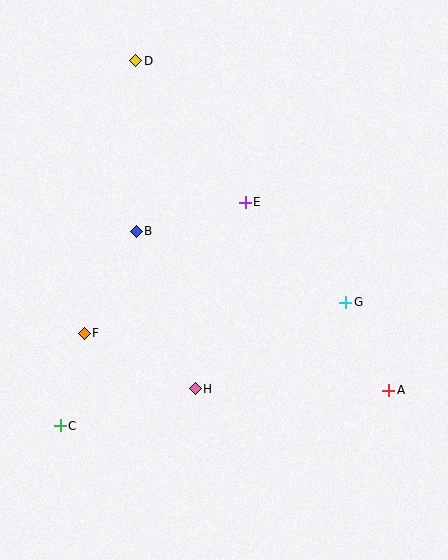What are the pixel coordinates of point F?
Point F is at (84, 333).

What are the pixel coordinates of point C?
Point C is at (60, 426).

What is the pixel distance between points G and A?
The distance between G and A is 98 pixels.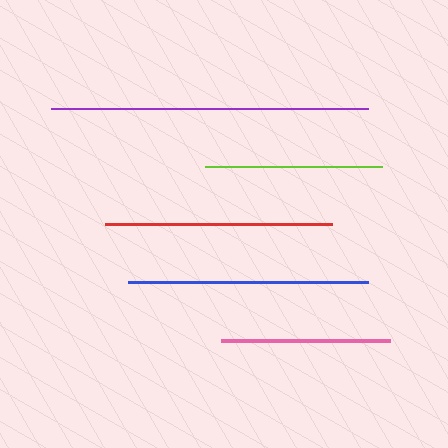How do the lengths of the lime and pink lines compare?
The lime and pink lines are approximately the same length.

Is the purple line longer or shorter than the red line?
The purple line is longer than the red line.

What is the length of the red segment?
The red segment is approximately 227 pixels long.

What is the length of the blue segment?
The blue segment is approximately 240 pixels long.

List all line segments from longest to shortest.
From longest to shortest: purple, blue, red, lime, pink.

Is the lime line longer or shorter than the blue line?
The blue line is longer than the lime line.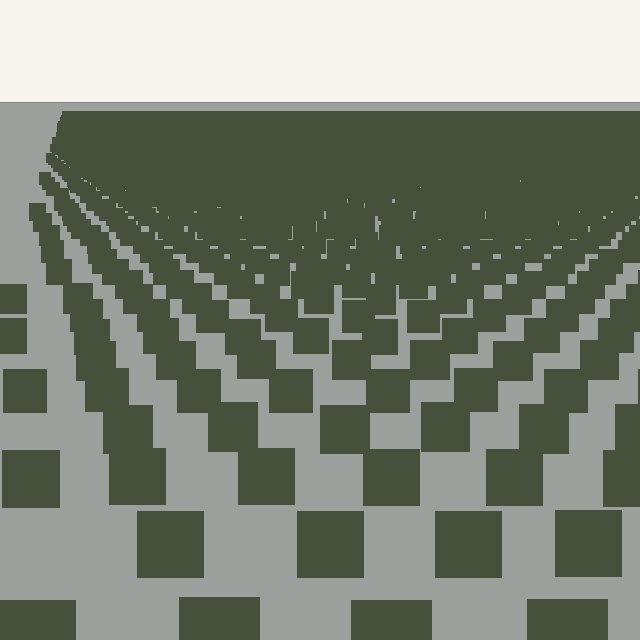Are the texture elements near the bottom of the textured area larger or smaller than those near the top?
Larger. Near the bottom, elements are closer to the viewer and appear at a bigger on-screen size.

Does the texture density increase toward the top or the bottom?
Density increases toward the top.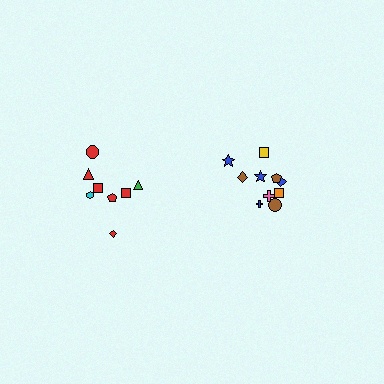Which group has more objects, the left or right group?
The right group.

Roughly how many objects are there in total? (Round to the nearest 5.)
Roughly 20 objects in total.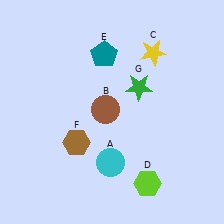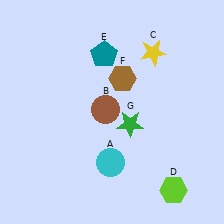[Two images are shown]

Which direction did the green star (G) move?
The green star (G) moved down.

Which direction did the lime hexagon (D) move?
The lime hexagon (D) moved right.